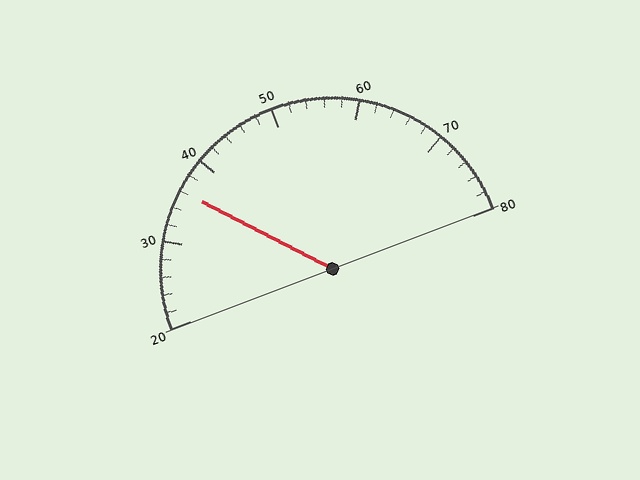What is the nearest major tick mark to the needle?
The nearest major tick mark is 40.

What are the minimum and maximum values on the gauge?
The gauge ranges from 20 to 80.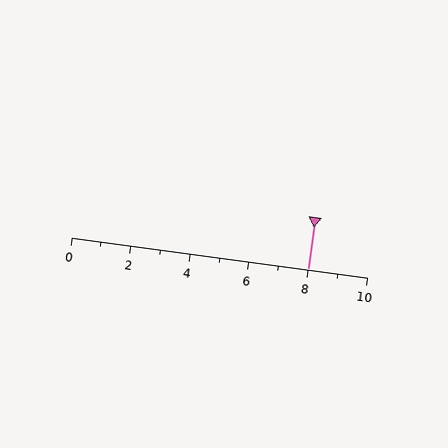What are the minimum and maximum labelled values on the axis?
The axis runs from 0 to 10.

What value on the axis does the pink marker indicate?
The marker indicates approximately 8.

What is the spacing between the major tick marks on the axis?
The major ticks are spaced 2 apart.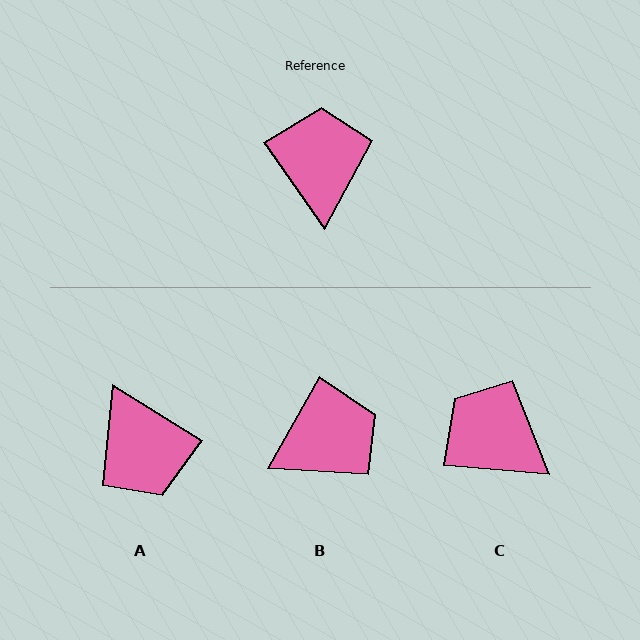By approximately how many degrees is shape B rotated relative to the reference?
Approximately 65 degrees clockwise.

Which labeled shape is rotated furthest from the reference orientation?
A, about 157 degrees away.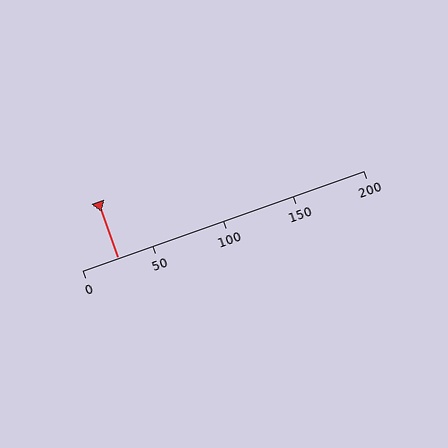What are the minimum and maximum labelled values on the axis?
The axis runs from 0 to 200.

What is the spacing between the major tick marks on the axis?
The major ticks are spaced 50 apart.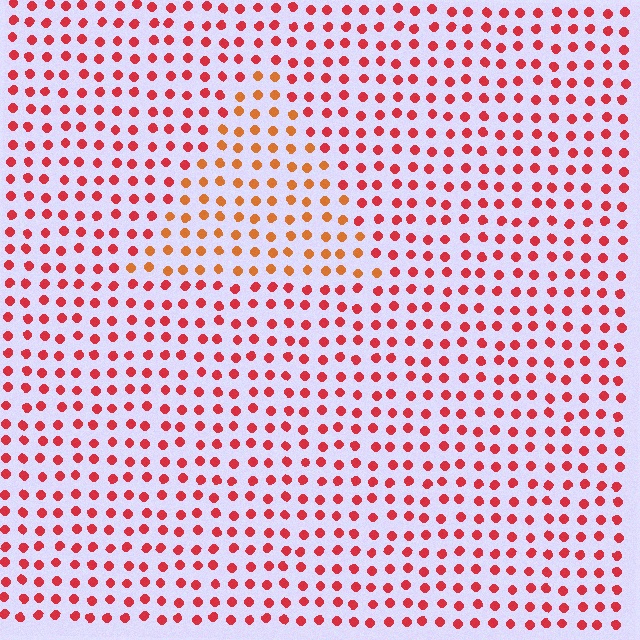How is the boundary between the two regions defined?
The boundary is defined purely by a slight shift in hue (about 30 degrees). Spacing, size, and orientation are identical on both sides.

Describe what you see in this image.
The image is filled with small red elements in a uniform arrangement. A triangle-shaped region is visible where the elements are tinted to a slightly different hue, forming a subtle color boundary.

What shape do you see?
I see a triangle.